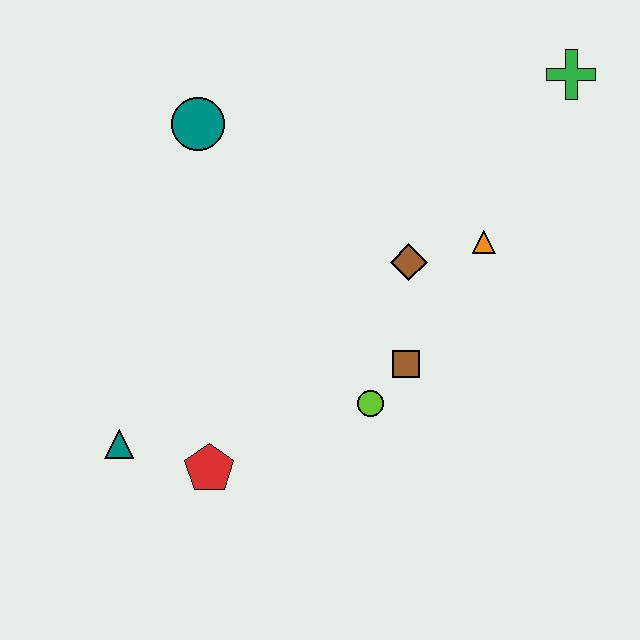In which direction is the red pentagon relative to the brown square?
The red pentagon is to the left of the brown square.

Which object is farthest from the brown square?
The green cross is farthest from the brown square.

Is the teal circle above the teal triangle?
Yes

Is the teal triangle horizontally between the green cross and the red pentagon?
No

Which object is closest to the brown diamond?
The orange triangle is closest to the brown diamond.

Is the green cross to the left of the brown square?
No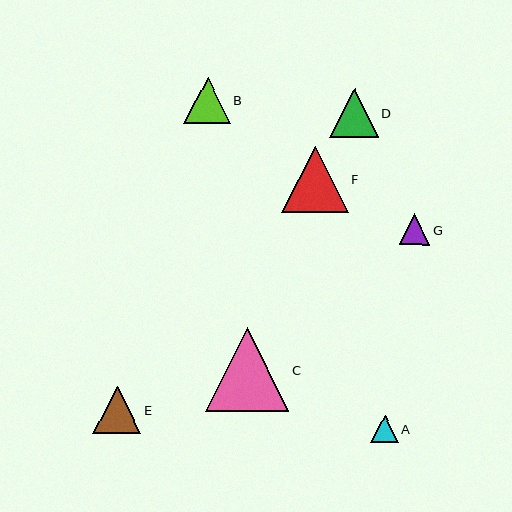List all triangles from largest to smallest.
From largest to smallest: C, F, D, E, B, G, A.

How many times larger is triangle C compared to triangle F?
Triangle C is approximately 1.2 times the size of triangle F.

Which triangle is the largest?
Triangle C is the largest with a size of approximately 83 pixels.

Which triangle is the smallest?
Triangle A is the smallest with a size of approximately 27 pixels.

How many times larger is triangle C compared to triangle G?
Triangle C is approximately 2.7 times the size of triangle G.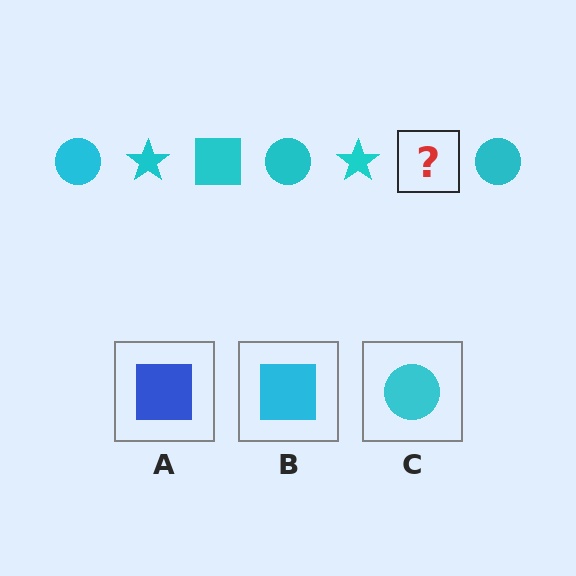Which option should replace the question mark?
Option B.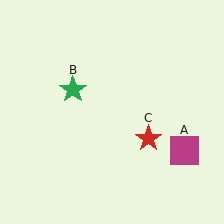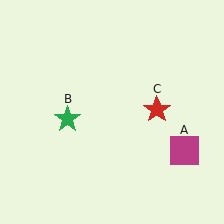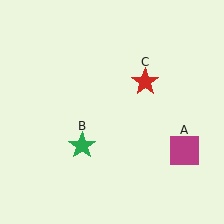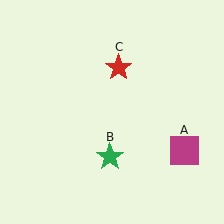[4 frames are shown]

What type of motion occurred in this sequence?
The green star (object B), red star (object C) rotated counterclockwise around the center of the scene.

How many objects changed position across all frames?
2 objects changed position: green star (object B), red star (object C).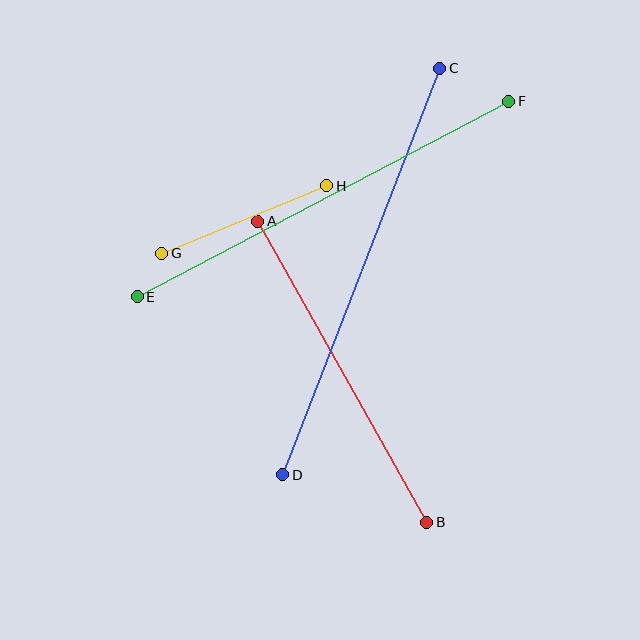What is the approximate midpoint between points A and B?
The midpoint is at approximately (342, 372) pixels.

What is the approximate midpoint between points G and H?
The midpoint is at approximately (244, 220) pixels.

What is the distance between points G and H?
The distance is approximately 179 pixels.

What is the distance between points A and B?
The distance is approximately 345 pixels.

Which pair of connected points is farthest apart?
Points C and D are farthest apart.